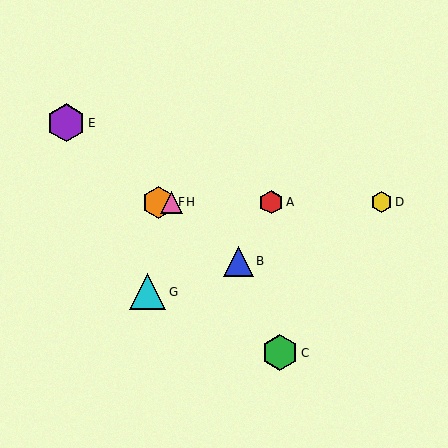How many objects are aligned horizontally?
4 objects (A, D, F, H) are aligned horizontally.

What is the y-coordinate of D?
Object D is at y≈202.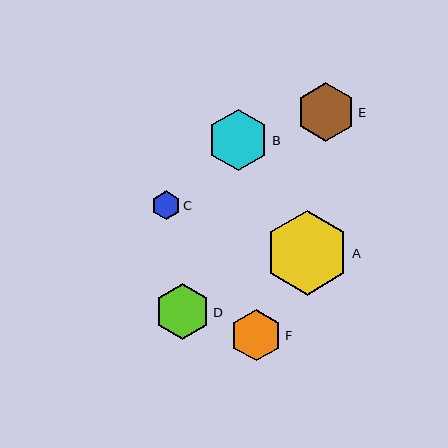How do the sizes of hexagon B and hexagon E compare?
Hexagon B and hexagon E are approximately the same size.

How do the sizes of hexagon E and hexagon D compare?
Hexagon E and hexagon D are approximately the same size.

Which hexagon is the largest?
Hexagon A is the largest with a size of approximately 85 pixels.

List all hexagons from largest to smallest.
From largest to smallest: A, B, E, D, F, C.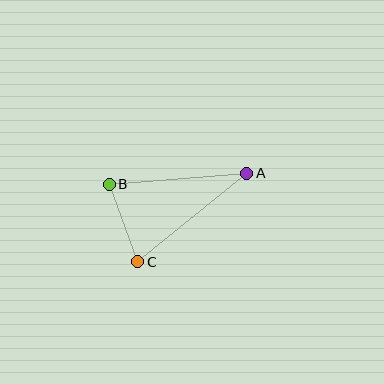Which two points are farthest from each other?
Points A and C are farthest from each other.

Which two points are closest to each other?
Points B and C are closest to each other.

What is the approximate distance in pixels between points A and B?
The distance between A and B is approximately 138 pixels.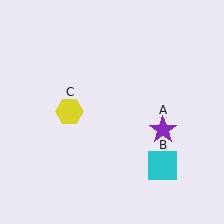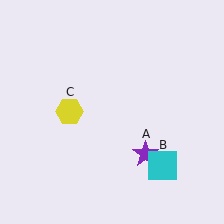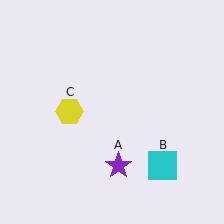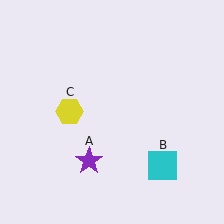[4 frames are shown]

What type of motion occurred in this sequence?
The purple star (object A) rotated clockwise around the center of the scene.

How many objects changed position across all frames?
1 object changed position: purple star (object A).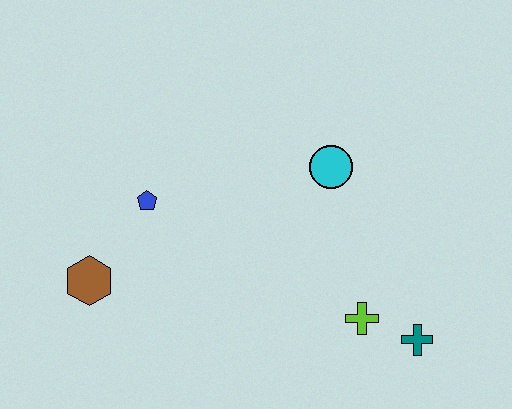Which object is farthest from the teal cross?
The brown hexagon is farthest from the teal cross.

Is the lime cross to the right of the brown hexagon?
Yes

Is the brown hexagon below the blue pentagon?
Yes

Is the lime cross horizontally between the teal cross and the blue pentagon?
Yes